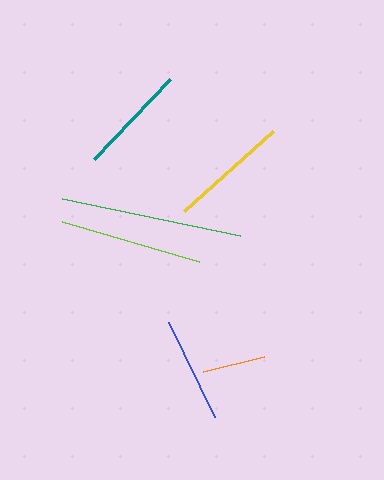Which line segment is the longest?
The green line is the longest at approximately 181 pixels.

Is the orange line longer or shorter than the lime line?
The lime line is longer than the orange line.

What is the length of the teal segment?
The teal segment is approximately 110 pixels long.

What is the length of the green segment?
The green segment is approximately 181 pixels long.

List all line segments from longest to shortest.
From longest to shortest: green, lime, yellow, teal, blue, orange.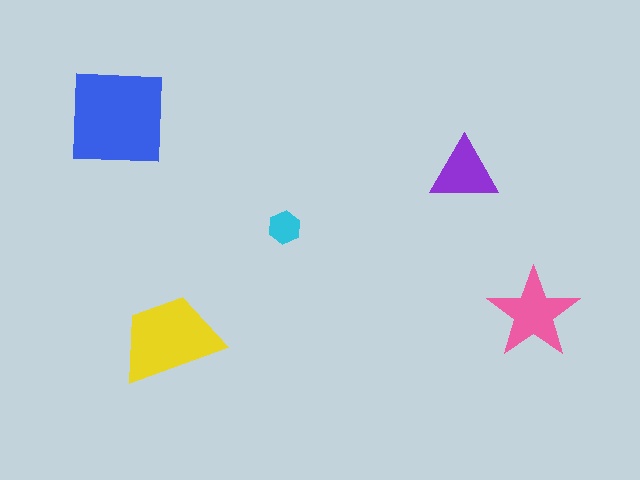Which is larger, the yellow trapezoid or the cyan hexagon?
The yellow trapezoid.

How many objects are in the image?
There are 5 objects in the image.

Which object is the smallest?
The cyan hexagon.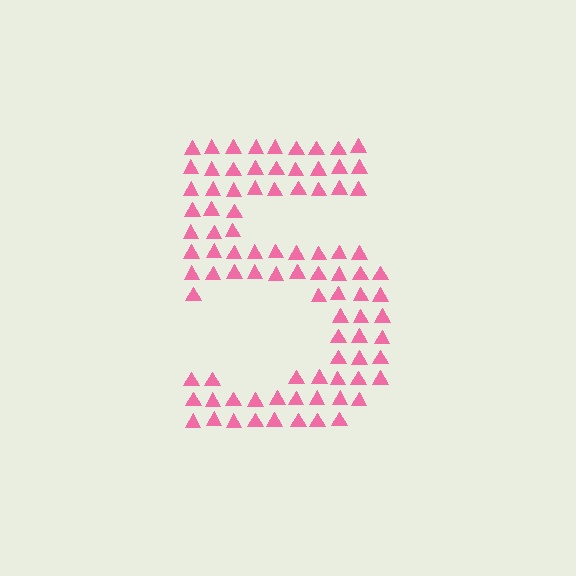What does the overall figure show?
The overall figure shows the digit 5.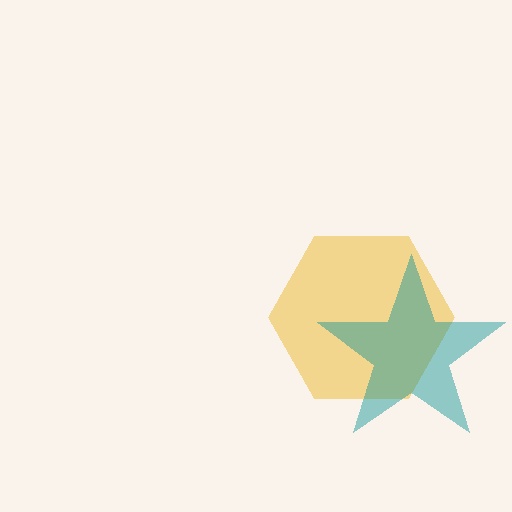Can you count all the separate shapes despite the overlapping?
Yes, there are 2 separate shapes.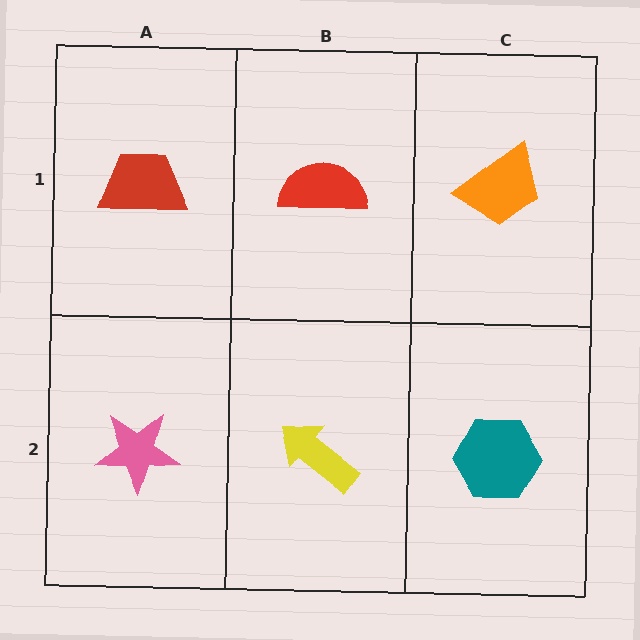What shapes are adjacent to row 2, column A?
A red trapezoid (row 1, column A), a yellow arrow (row 2, column B).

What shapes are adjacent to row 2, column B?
A red semicircle (row 1, column B), a pink star (row 2, column A), a teal hexagon (row 2, column C).